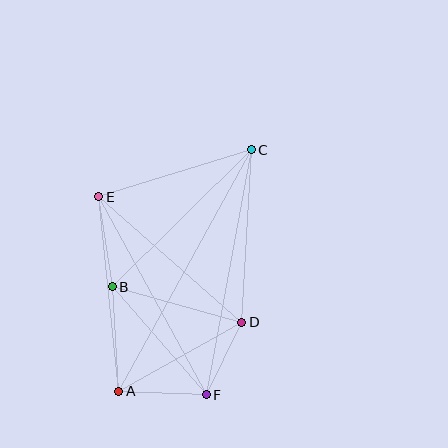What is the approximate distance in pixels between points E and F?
The distance between E and F is approximately 225 pixels.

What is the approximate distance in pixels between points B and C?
The distance between B and C is approximately 195 pixels.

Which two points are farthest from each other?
Points A and C are farthest from each other.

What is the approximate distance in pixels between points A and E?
The distance between A and E is approximately 196 pixels.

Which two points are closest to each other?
Points D and F are closest to each other.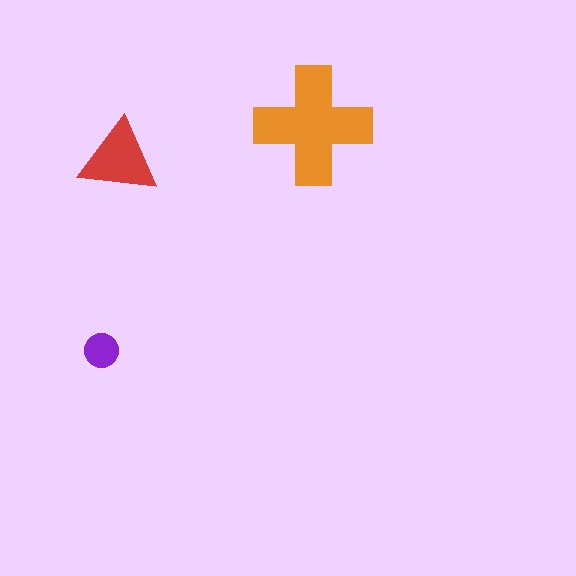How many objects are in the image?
There are 3 objects in the image.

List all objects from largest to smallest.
The orange cross, the red triangle, the purple circle.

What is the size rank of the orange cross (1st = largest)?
1st.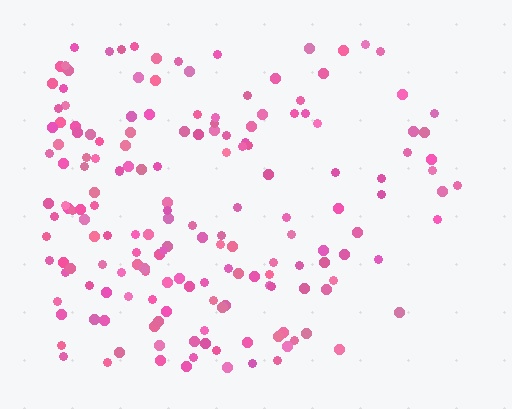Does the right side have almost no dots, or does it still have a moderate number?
Still a moderate number, just noticeably fewer than the left.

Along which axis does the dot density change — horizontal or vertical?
Horizontal.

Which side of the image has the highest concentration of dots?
The left.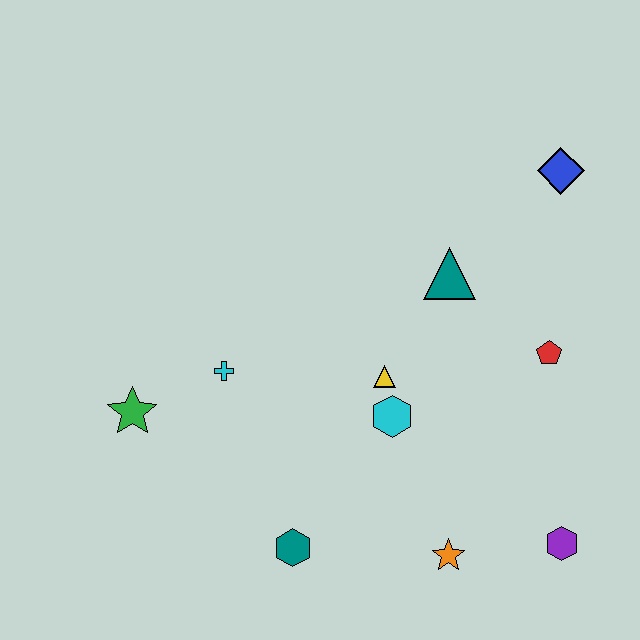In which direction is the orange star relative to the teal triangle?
The orange star is below the teal triangle.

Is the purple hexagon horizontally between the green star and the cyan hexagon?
No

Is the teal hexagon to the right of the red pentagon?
No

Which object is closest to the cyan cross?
The green star is closest to the cyan cross.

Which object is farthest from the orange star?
The blue diamond is farthest from the orange star.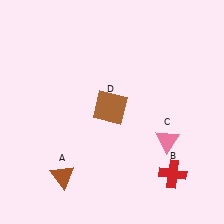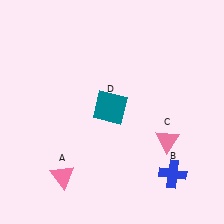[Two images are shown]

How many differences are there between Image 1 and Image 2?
There are 3 differences between the two images.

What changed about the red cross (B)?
In Image 1, B is red. In Image 2, it changed to blue.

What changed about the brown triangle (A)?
In Image 1, A is brown. In Image 2, it changed to pink.